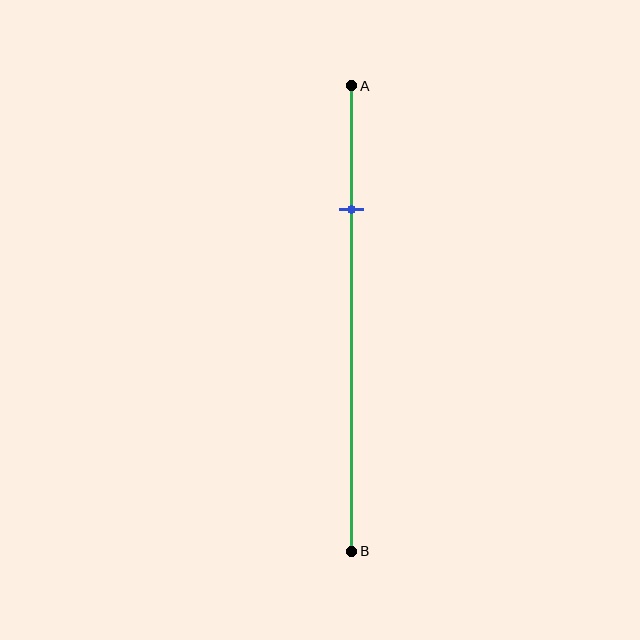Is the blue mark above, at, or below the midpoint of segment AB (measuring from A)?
The blue mark is above the midpoint of segment AB.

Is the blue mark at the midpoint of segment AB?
No, the mark is at about 25% from A, not at the 50% midpoint.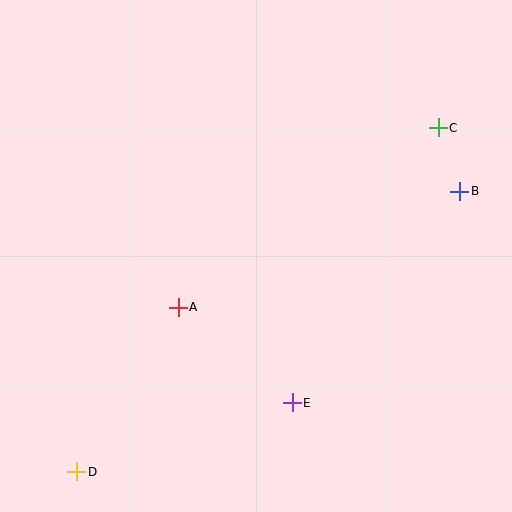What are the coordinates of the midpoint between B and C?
The midpoint between B and C is at (449, 159).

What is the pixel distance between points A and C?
The distance between A and C is 316 pixels.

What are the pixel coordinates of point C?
Point C is at (438, 128).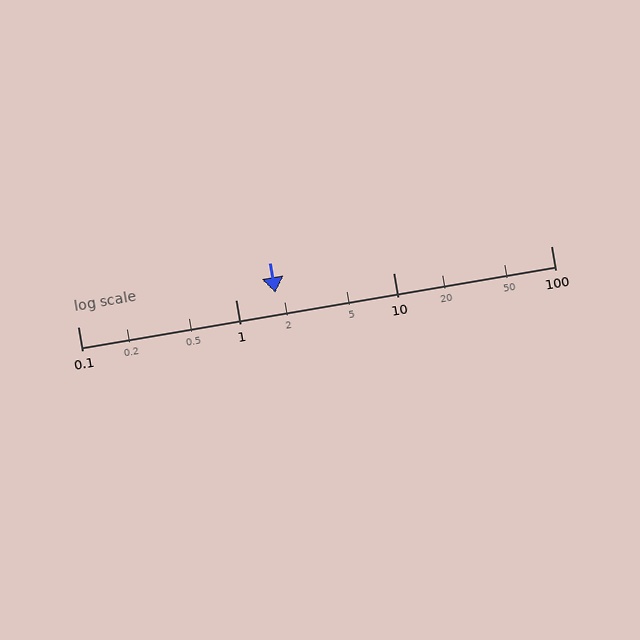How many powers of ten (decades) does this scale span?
The scale spans 3 decades, from 0.1 to 100.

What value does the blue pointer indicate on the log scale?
The pointer indicates approximately 1.8.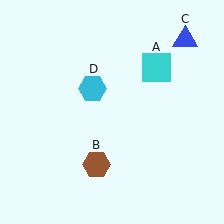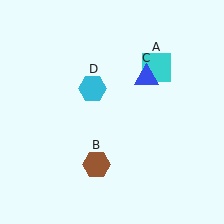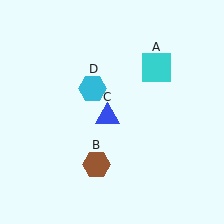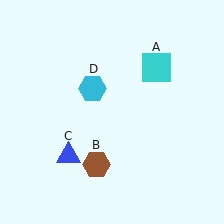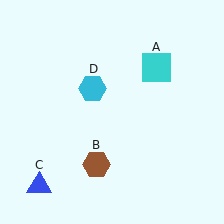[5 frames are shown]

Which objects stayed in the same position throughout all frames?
Cyan square (object A) and brown hexagon (object B) and cyan hexagon (object D) remained stationary.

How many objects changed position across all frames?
1 object changed position: blue triangle (object C).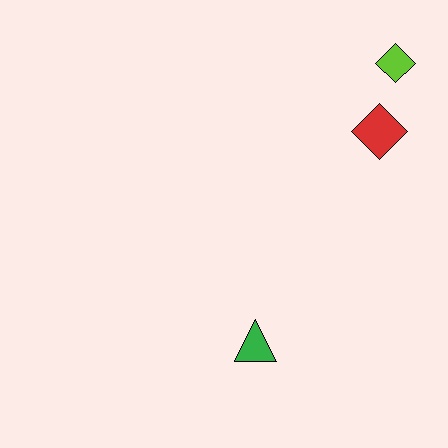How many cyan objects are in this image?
There are no cyan objects.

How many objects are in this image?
There are 3 objects.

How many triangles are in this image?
There is 1 triangle.